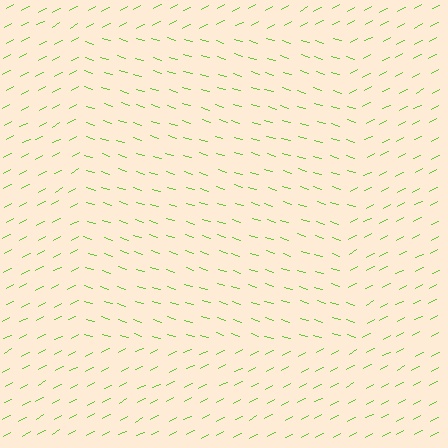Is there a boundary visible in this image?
Yes, there is a texture boundary formed by a change in line orientation.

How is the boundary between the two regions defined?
The boundary is defined purely by a change in line orientation (approximately 45 degrees difference). All lines are the same color and thickness.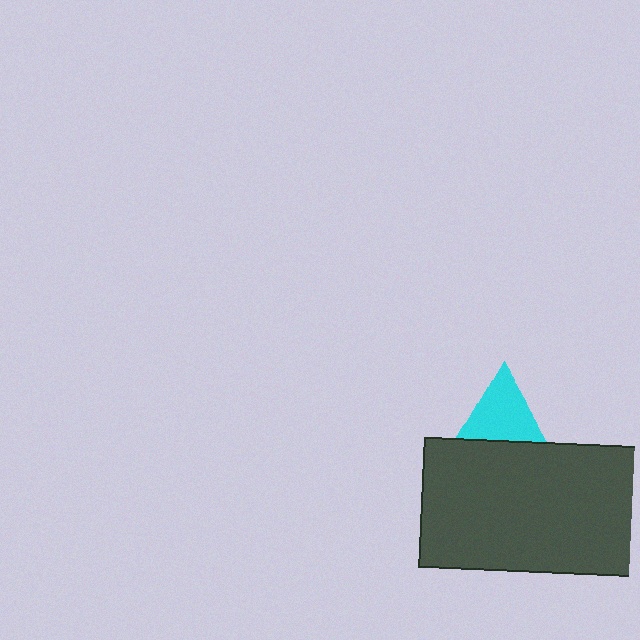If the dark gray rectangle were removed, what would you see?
You would see the complete cyan triangle.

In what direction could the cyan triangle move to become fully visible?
The cyan triangle could move up. That would shift it out from behind the dark gray rectangle entirely.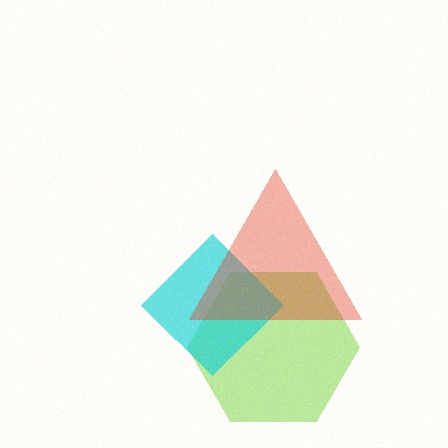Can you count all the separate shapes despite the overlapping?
Yes, there are 3 separate shapes.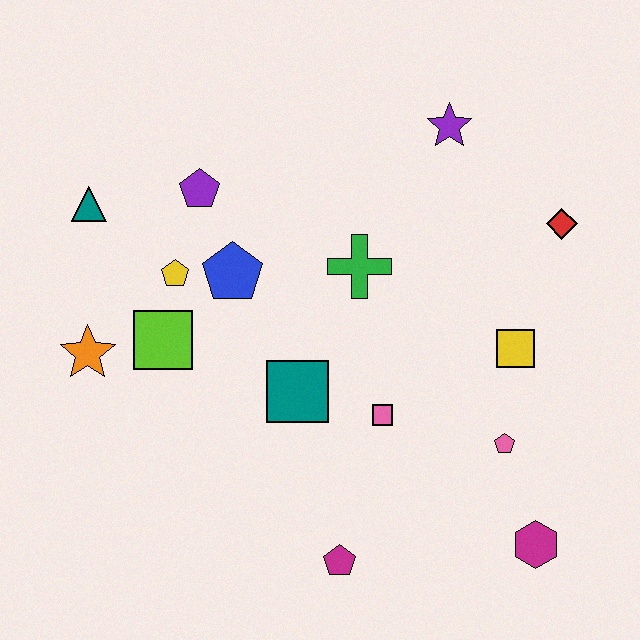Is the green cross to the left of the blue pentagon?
No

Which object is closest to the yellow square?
The pink pentagon is closest to the yellow square.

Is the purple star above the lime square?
Yes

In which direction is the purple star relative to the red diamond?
The purple star is to the left of the red diamond.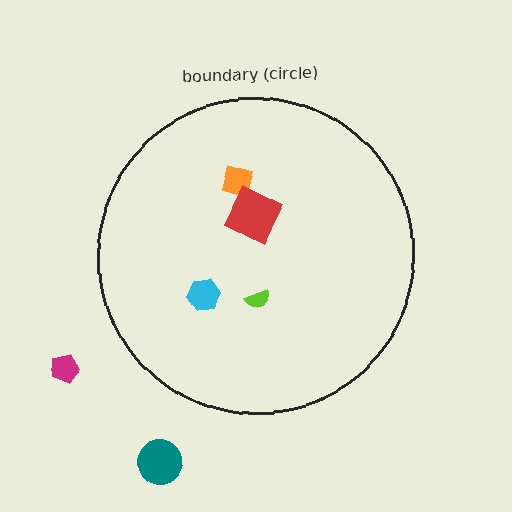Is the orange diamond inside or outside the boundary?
Inside.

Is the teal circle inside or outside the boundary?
Outside.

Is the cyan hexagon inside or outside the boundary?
Inside.